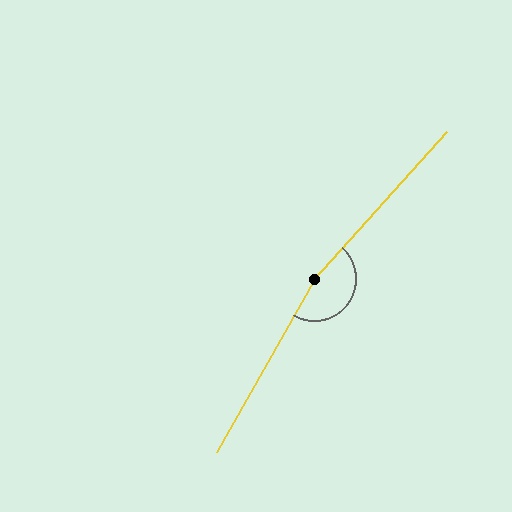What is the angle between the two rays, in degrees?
Approximately 167 degrees.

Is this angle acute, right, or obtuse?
It is obtuse.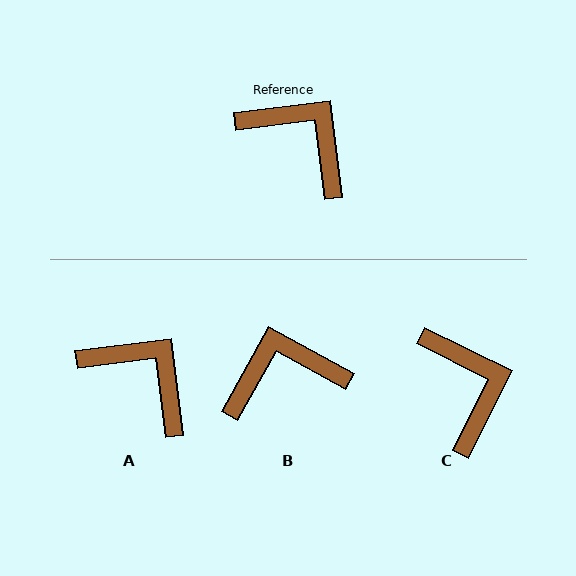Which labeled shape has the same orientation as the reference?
A.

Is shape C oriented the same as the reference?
No, it is off by about 33 degrees.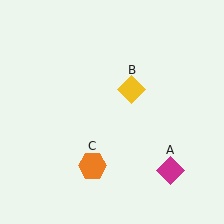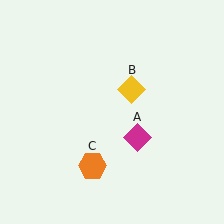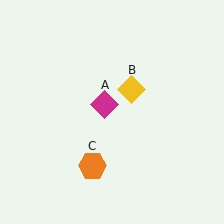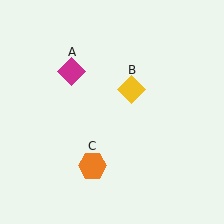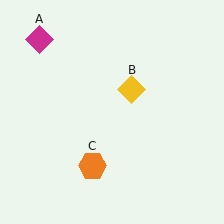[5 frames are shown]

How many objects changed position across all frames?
1 object changed position: magenta diamond (object A).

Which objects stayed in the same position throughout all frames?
Yellow diamond (object B) and orange hexagon (object C) remained stationary.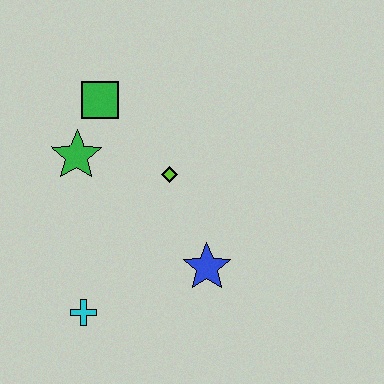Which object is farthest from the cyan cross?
The green square is farthest from the cyan cross.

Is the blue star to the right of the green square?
Yes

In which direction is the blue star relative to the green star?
The blue star is to the right of the green star.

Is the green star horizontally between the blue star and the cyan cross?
No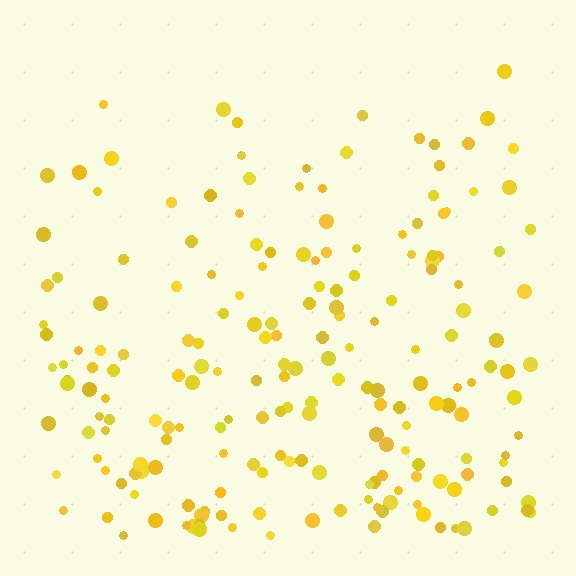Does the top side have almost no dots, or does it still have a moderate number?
Still a moderate number, just noticeably fewer than the bottom.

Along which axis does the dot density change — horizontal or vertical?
Vertical.